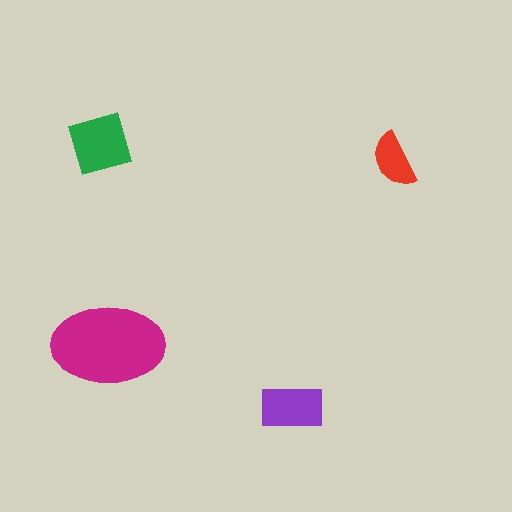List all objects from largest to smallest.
The magenta ellipse, the green diamond, the purple rectangle, the red semicircle.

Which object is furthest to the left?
The green diamond is leftmost.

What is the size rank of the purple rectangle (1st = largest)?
3rd.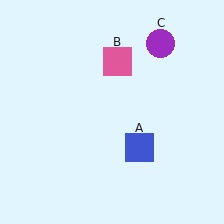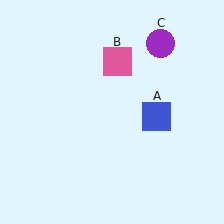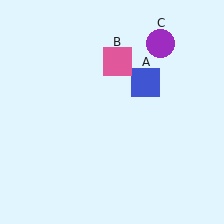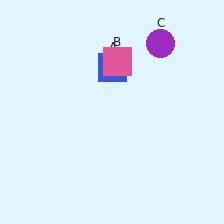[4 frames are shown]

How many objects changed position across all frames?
1 object changed position: blue square (object A).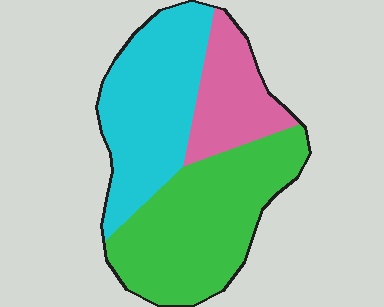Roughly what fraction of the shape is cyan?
Cyan covers 37% of the shape.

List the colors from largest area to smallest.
From largest to smallest: green, cyan, pink.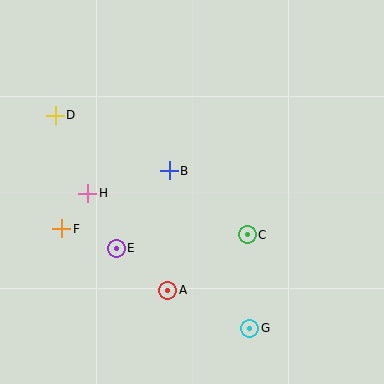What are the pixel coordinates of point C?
Point C is at (247, 235).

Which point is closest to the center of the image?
Point B at (169, 171) is closest to the center.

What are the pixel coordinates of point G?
Point G is at (250, 328).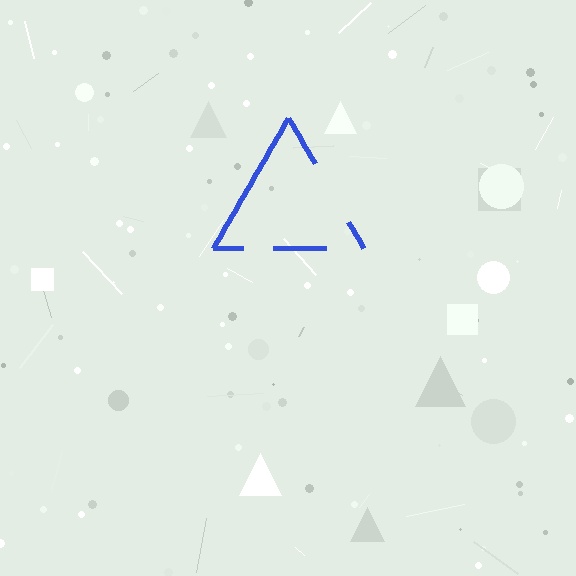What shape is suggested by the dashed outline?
The dashed outline suggests a triangle.